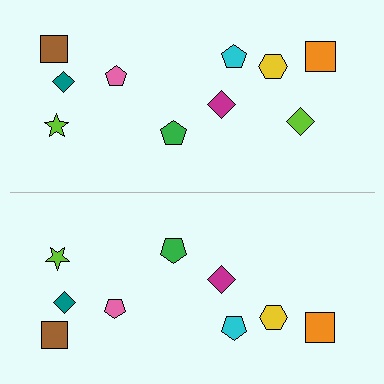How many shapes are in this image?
There are 19 shapes in this image.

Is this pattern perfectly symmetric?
No, the pattern is not perfectly symmetric. A lime diamond is missing from the bottom side.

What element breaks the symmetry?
A lime diamond is missing from the bottom side.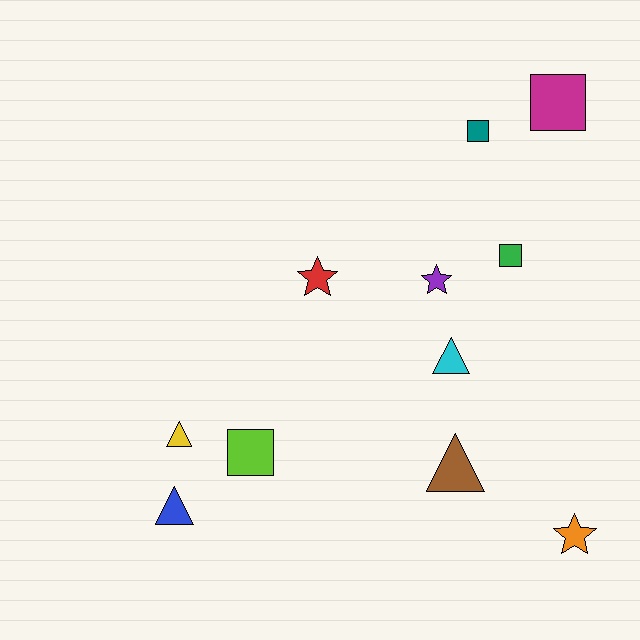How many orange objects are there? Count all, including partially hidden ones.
There is 1 orange object.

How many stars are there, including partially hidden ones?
There are 3 stars.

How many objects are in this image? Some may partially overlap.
There are 11 objects.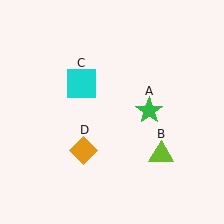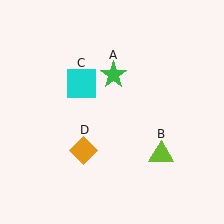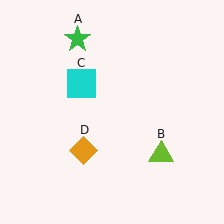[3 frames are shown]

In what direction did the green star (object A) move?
The green star (object A) moved up and to the left.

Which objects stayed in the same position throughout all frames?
Lime triangle (object B) and cyan square (object C) and orange diamond (object D) remained stationary.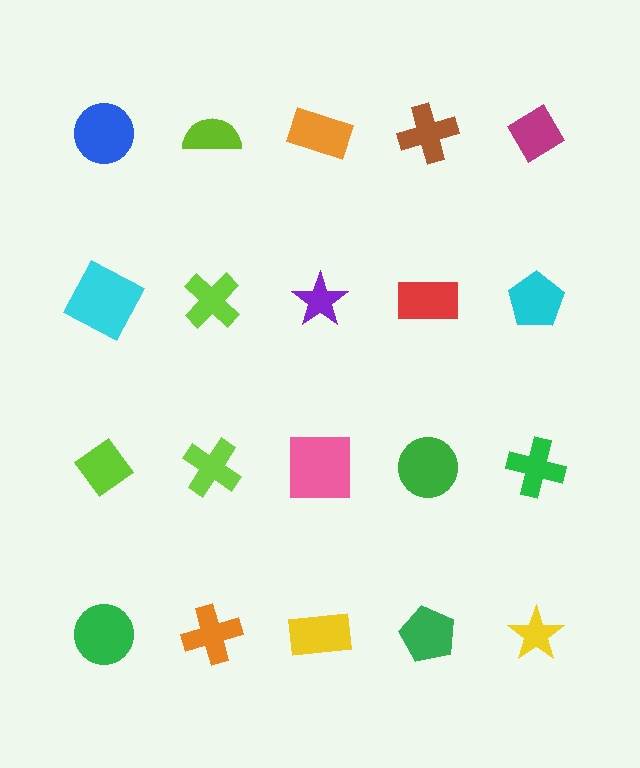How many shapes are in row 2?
5 shapes.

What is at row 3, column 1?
A lime diamond.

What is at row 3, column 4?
A green circle.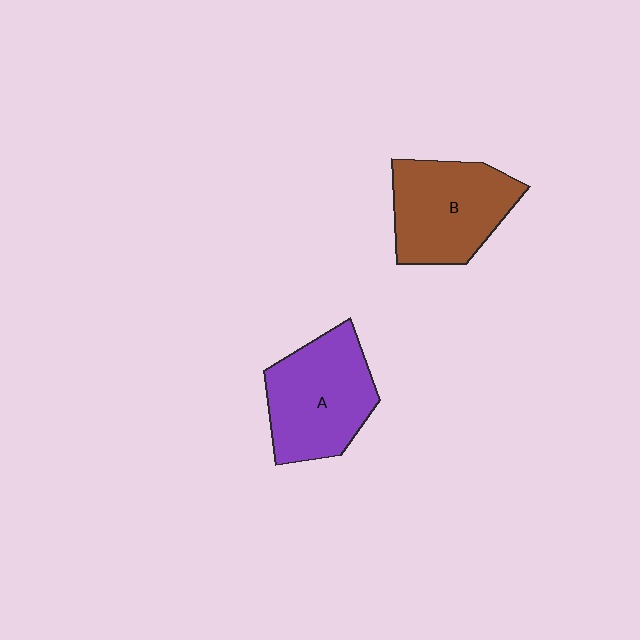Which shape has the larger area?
Shape A (purple).